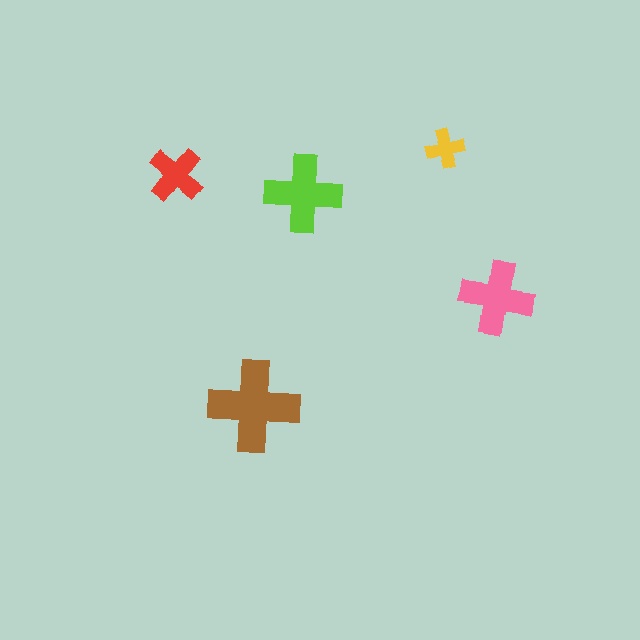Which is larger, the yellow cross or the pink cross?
The pink one.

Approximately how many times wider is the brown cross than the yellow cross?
About 2.5 times wider.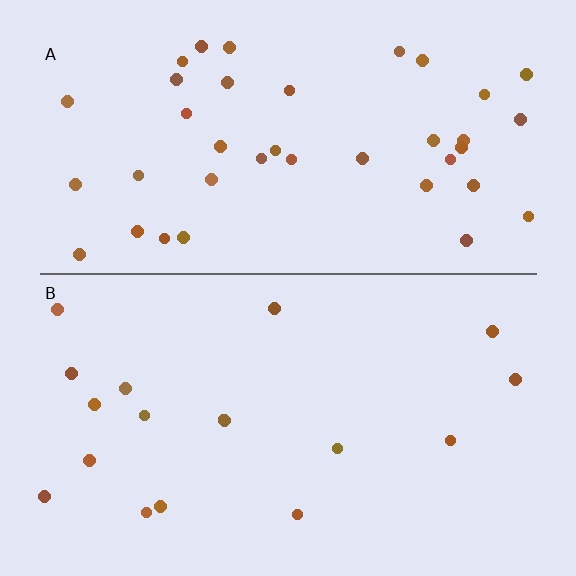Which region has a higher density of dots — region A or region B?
A (the top).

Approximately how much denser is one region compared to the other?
Approximately 2.2× — region A over region B.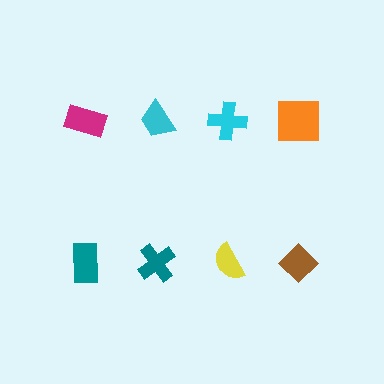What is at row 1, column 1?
A magenta rectangle.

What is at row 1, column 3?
A cyan cross.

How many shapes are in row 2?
4 shapes.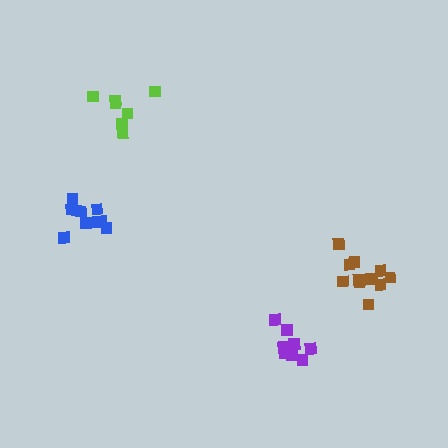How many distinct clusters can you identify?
There are 4 distinct clusters.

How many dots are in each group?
Group 1: 9 dots, Group 2: 12 dots, Group 3: 10 dots, Group 4: 7 dots (38 total).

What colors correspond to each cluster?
The clusters are colored: purple, brown, blue, lime.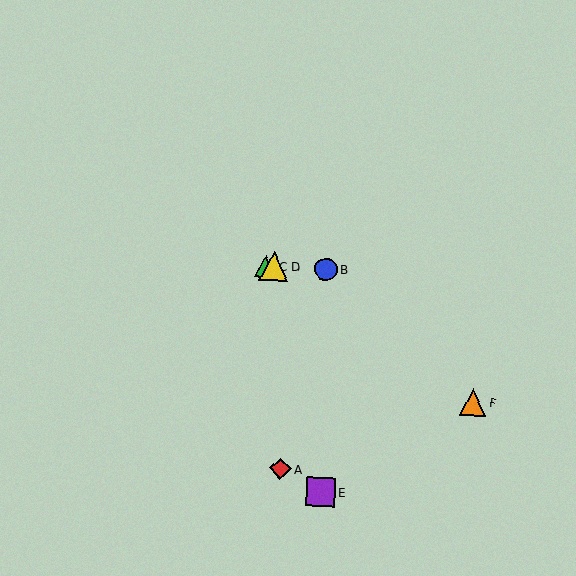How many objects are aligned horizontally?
3 objects (B, C, D) are aligned horizontally.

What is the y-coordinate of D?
Object D is at y≈266.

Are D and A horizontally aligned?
No, D is at y≈266 and A is at y≈469.